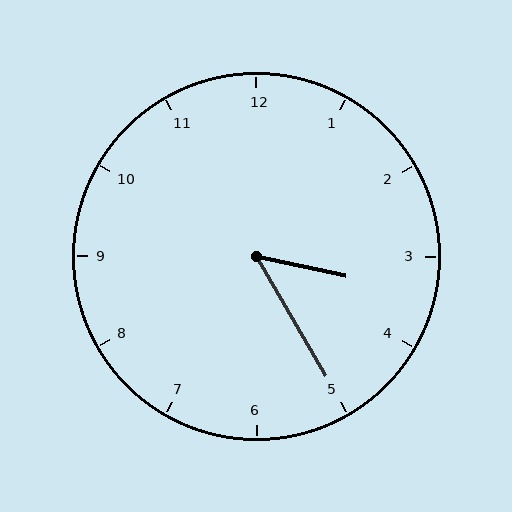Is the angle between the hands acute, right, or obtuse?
It is acute.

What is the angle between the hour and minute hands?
Approximately 48 degrees.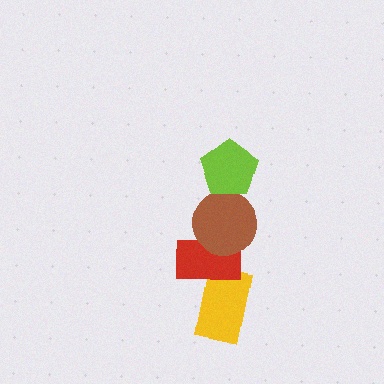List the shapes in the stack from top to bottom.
From top to bottom: the lime pentagon, the brown circle, the red rectangle, the yellow rectangle.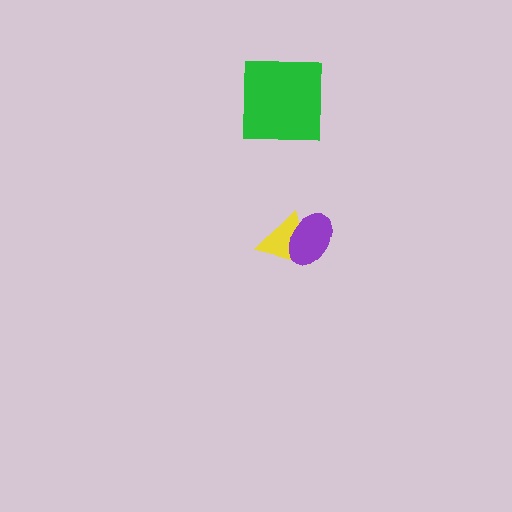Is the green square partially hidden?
No, no other shape covers it.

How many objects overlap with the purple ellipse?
1 object overlaps with the purple ellipse.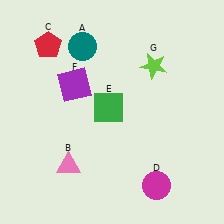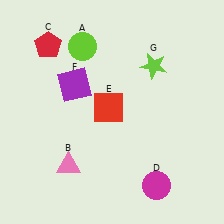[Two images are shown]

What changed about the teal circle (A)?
In Image 1, A is teal. In Image 2, it changed to lime.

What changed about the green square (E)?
In Image 1, E is green. In Image 2, it changed to red.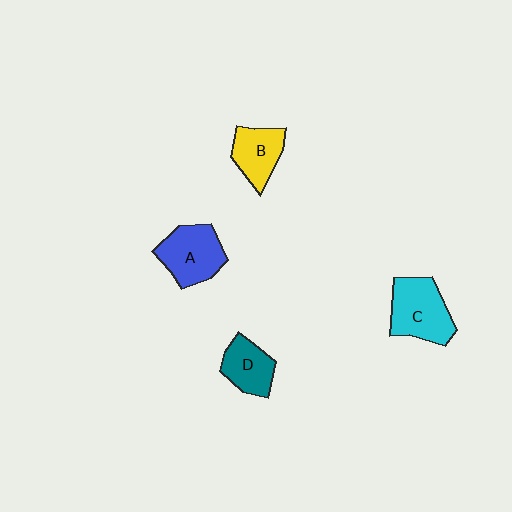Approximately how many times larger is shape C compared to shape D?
Approximately 1.5 times.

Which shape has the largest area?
Shape C (cyan).